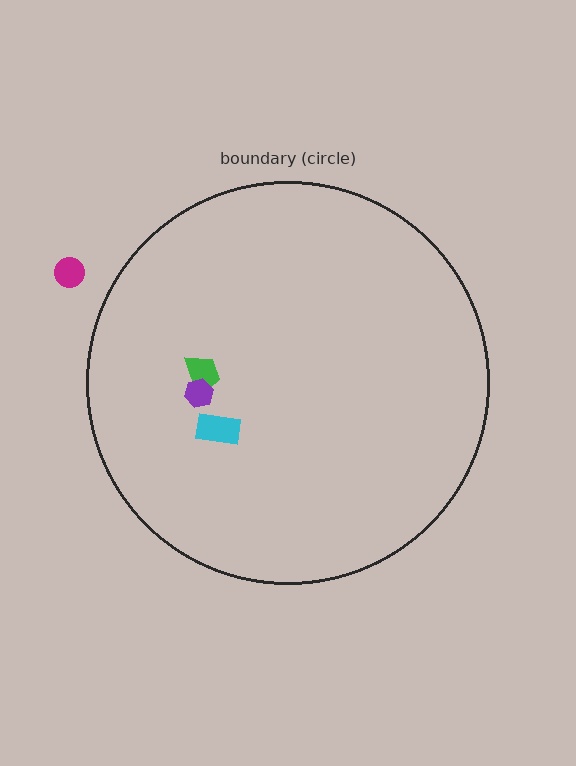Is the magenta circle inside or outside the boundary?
Outside.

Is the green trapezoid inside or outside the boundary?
Inside.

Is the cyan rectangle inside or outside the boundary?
Inside.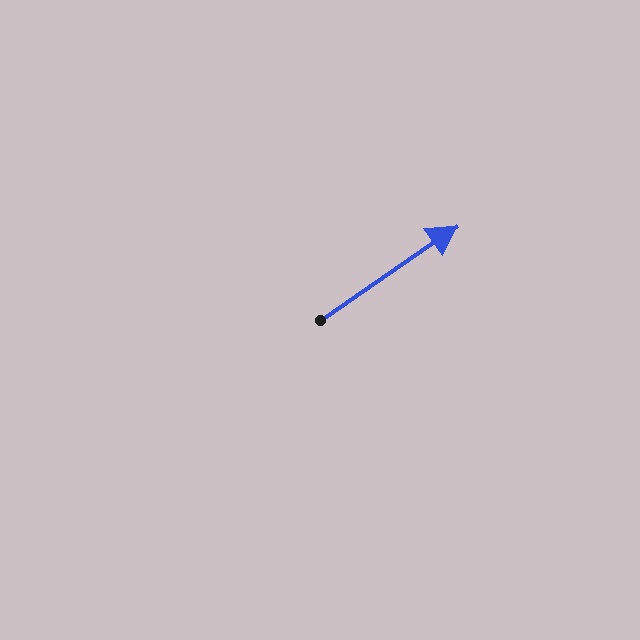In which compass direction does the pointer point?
Northeast.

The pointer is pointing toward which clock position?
Roughly 2 o'clock.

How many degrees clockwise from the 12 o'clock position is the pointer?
Approximately 55 degrees.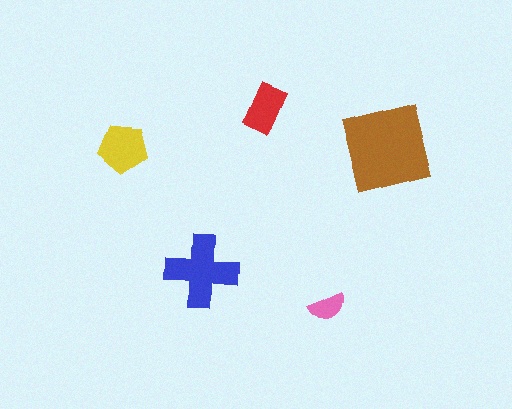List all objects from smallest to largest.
The pink semicircle, the red rectangle, the yellow pentagon, the blue cross, the brown square.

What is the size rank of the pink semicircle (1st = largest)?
5th.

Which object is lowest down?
The pink semicircle is bottommost.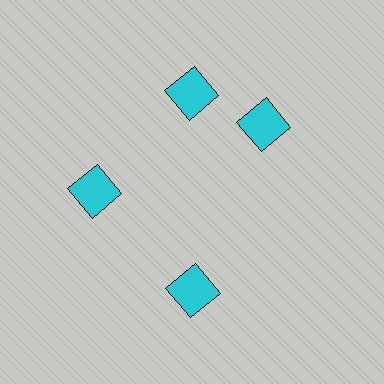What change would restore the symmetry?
The symmetry would be restored by rotating it back into even spacing with its neighbors so that all 4 squares sit at equal angles and equal distance from the center.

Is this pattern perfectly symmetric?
No. The 4 cyan squares are arranged in a ring, but one element near the 3 o'clock position is rotated out of alignment along the ring, breaking the 4-fold rotational symmetry.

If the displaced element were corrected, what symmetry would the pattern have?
It would have 4-fold rotational symmetry — the pattern would map onto itself every 90 degrees.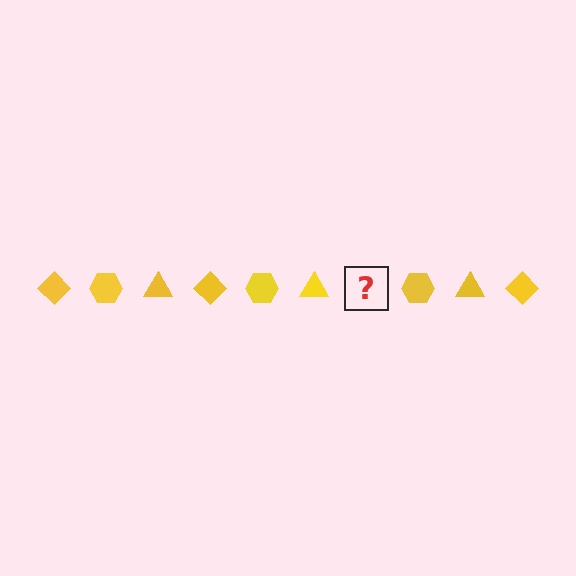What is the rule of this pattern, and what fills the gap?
The rule is that the pattern cycles through diamond, hexagon, triangle shapes in yellow. The gap should be filled with a yellow diamond.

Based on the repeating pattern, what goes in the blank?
The blank should be a yellow diamond.